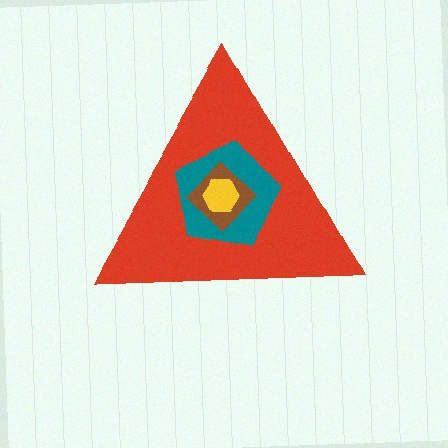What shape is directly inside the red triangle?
The teal pentagon.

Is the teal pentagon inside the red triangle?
Yes.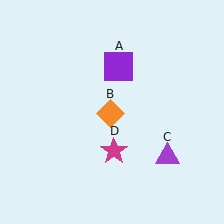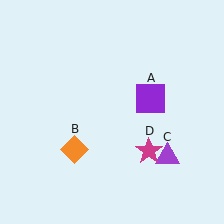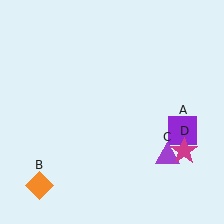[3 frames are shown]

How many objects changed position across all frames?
3 objects changed position: purple square (object A), orange diamond (object B), magenta star (object D).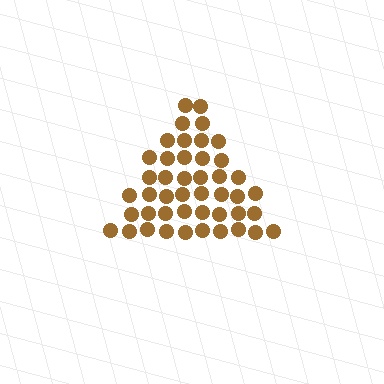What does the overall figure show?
The overall figure shows a triangle.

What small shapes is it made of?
It is made of small circles.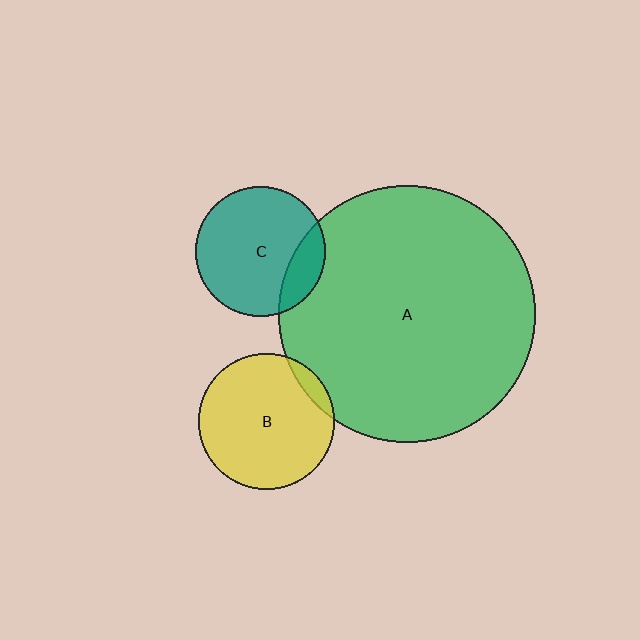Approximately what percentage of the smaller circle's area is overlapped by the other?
Approximately 5%.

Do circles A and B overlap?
Yes.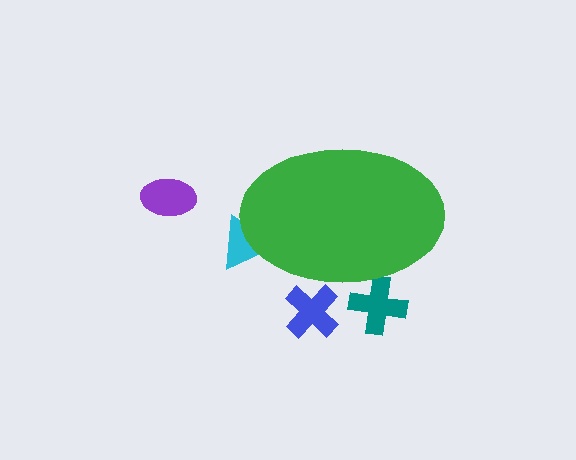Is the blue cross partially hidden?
Yes, the blue cross is partially hidden behind the green ellipse.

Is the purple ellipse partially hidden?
No, the purple ellipse is fully visible.